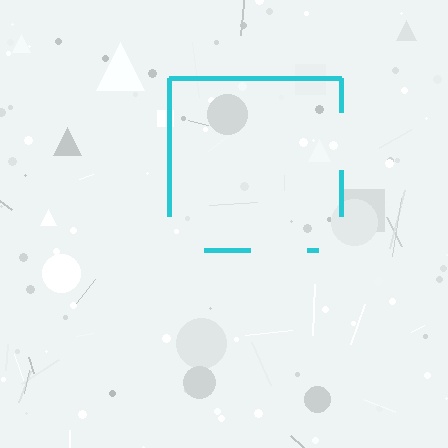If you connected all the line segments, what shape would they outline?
They would outline a square.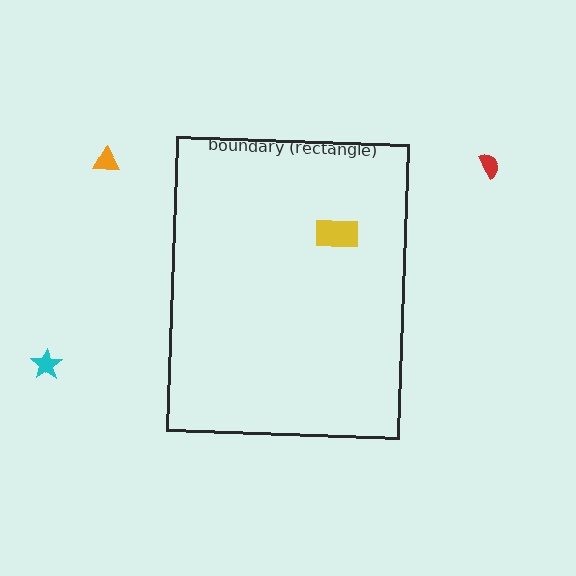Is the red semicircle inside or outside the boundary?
Outside.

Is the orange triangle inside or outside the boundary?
Outside.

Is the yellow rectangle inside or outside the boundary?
Inside.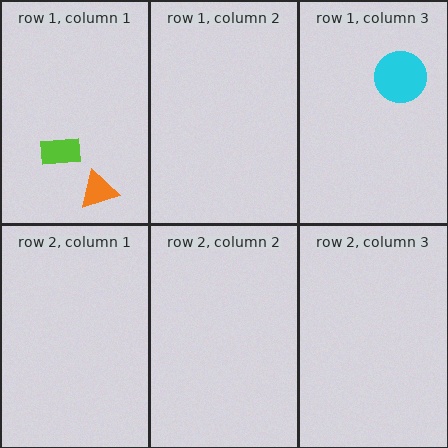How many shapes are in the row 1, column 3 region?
1.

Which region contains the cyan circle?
The row 1, column 3 region.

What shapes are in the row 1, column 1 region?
The lime rectangle, the orange triangle.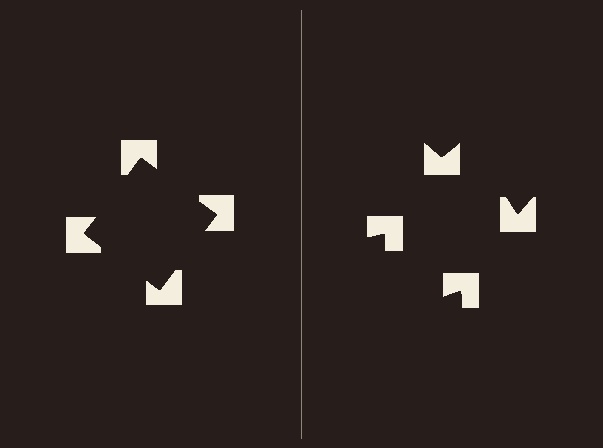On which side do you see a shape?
An illusory square appears on the left side. On the right side the wedge cuts are rotated, so no coherent shape forms.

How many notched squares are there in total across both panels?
8 — 4 on each side.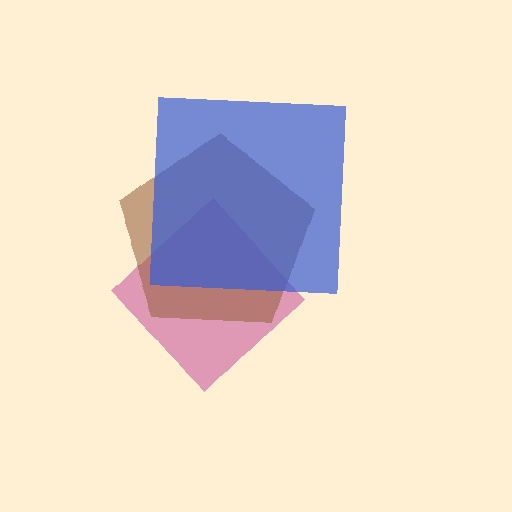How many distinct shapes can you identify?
There are 3 distinct shapes: a magenta diamond, a brown pentagon, a blue square.